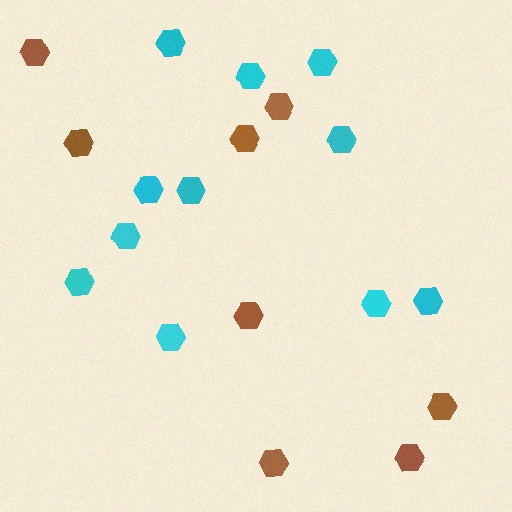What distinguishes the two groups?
There are 2 groups: one group of brown hexagons (8) and one group of cyan hexagons (11).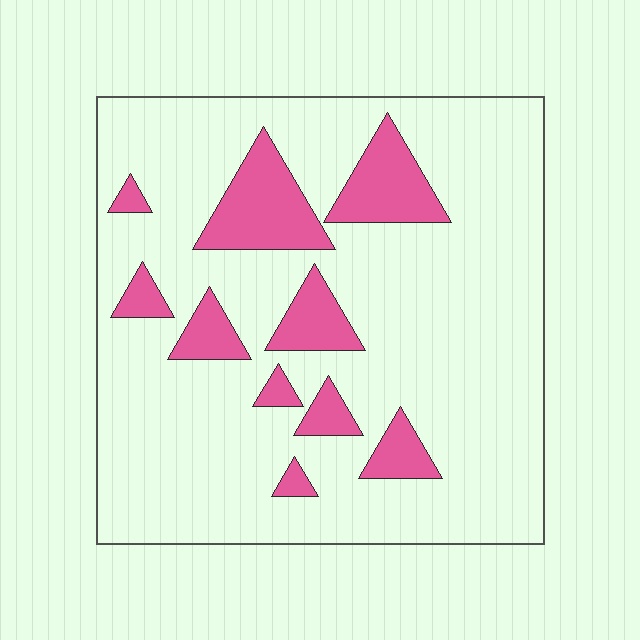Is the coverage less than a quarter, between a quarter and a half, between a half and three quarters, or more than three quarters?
Less than a quarter.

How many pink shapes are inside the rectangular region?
10.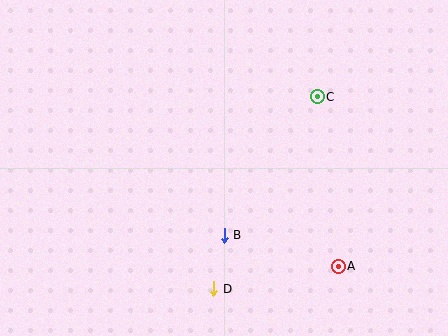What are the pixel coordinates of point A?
Point A is at (338, 267).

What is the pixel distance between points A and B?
The distance between A and B is 119 pixels.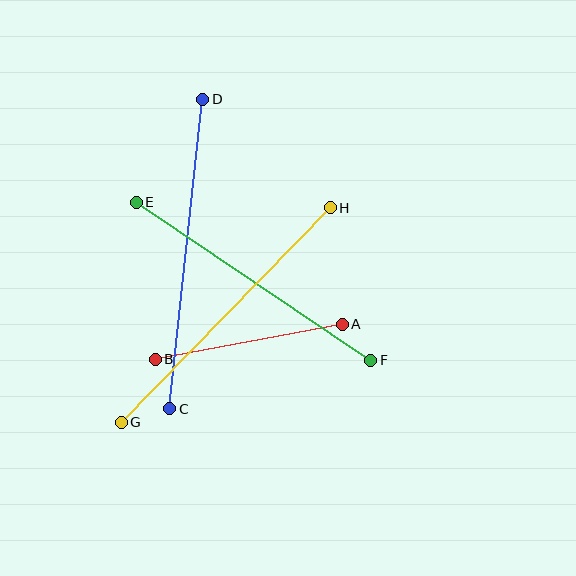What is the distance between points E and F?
The distance is approximately 282 pixels.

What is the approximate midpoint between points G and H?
The midpoint is at approximately (226, 315) pixels.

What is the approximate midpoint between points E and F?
The midpoint is at approximately (253, 281) pixels.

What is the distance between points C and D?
The distance is approximately 312 pixels.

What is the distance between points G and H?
The distance is approximately 300 pixels.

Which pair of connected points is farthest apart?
Points C and D are farthest apart.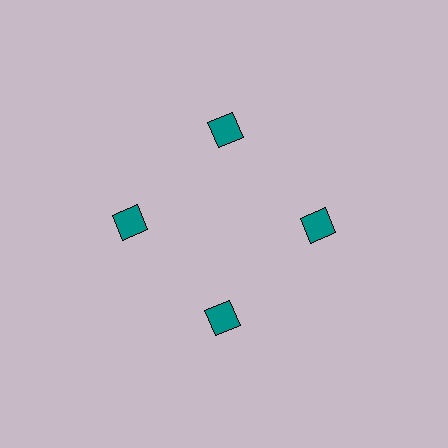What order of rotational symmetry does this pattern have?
This pattern has 4-fold rotational symmetry.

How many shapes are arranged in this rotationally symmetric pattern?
There are 4 shapes, arranged in 4 groups of 1.